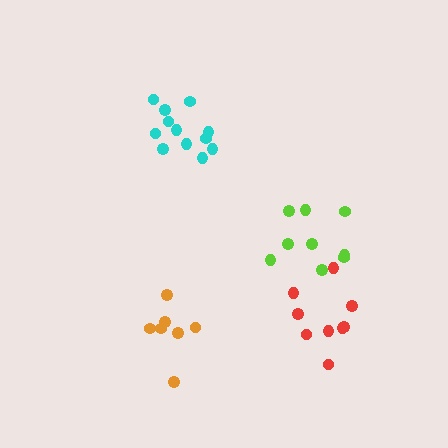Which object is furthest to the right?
The red cluster is rightmost.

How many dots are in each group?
Group 1: 7 dots, Group 2: 9 dots, Group 3: 9 dots, Group 4: 12 dots (37 total).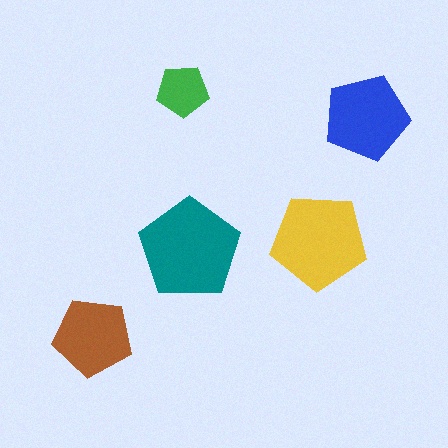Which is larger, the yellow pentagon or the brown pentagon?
The yellow one.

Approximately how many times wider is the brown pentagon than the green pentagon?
About 1.5 times wider.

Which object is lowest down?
The brown pentagon is bottommost.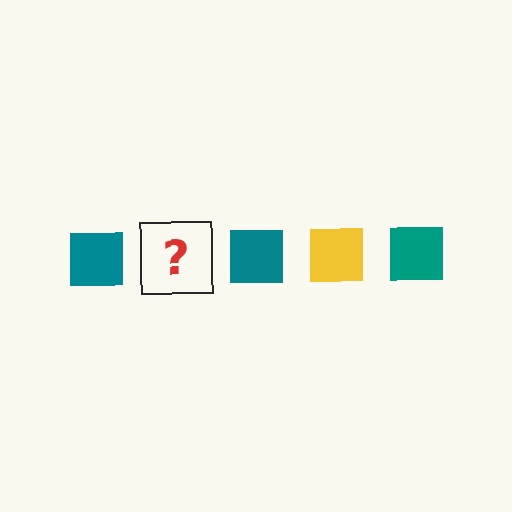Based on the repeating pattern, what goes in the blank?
The blank should be a yellow square.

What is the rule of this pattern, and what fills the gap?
The rule is that the pattern cycles through teal, yellow squares. The gap should be filled with a yellow square.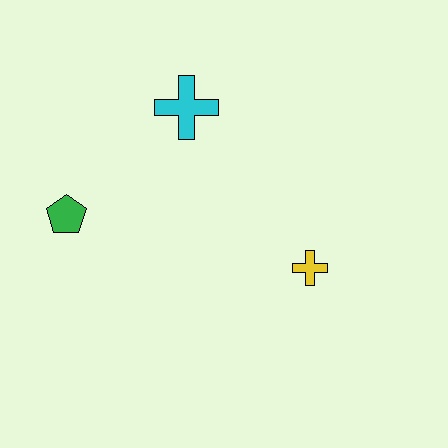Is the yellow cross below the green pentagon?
Yes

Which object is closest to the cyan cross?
The green pentagon is closest to the cyan cross.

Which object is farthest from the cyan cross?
The yellow cross is farthest from the cyan cross.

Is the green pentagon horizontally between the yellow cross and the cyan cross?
No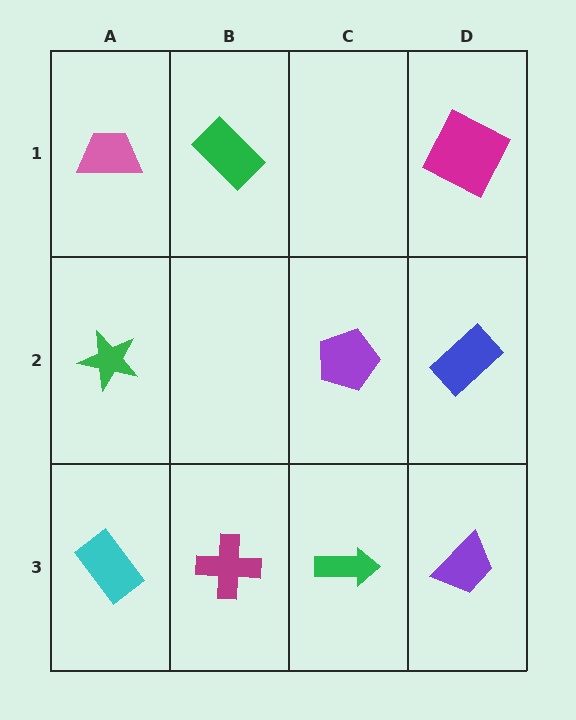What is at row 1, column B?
A green rectangle.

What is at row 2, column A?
A green star.